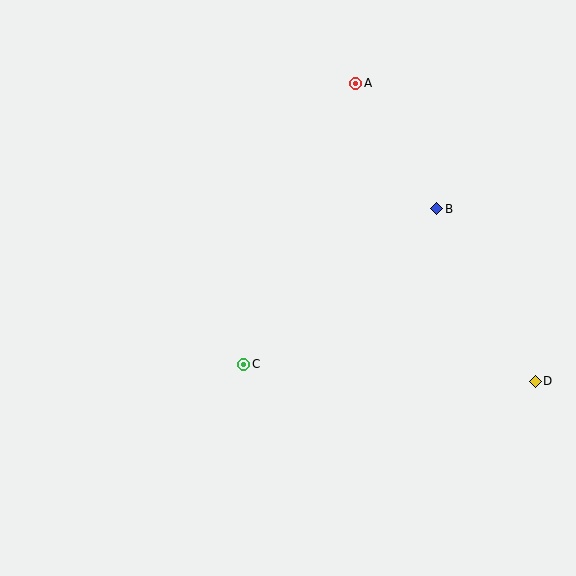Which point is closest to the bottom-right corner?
Point D is closest to the bottom-right corner.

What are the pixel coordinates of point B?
Point B is at (437, 209).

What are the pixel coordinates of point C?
Point C is at (244, 364).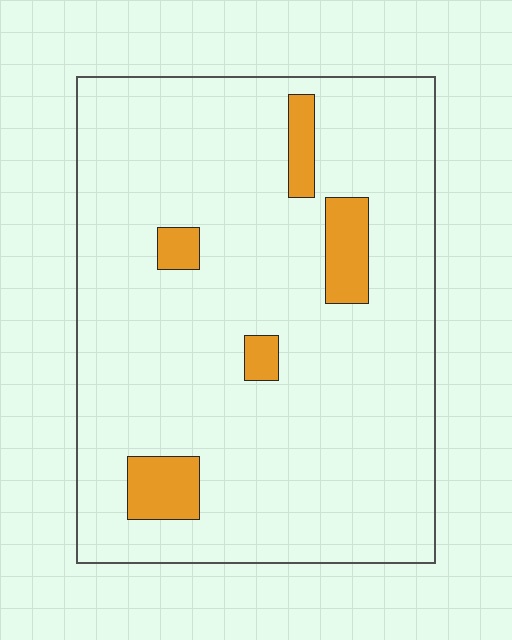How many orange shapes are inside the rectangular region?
5.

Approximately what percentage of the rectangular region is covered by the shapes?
Approximately 10%.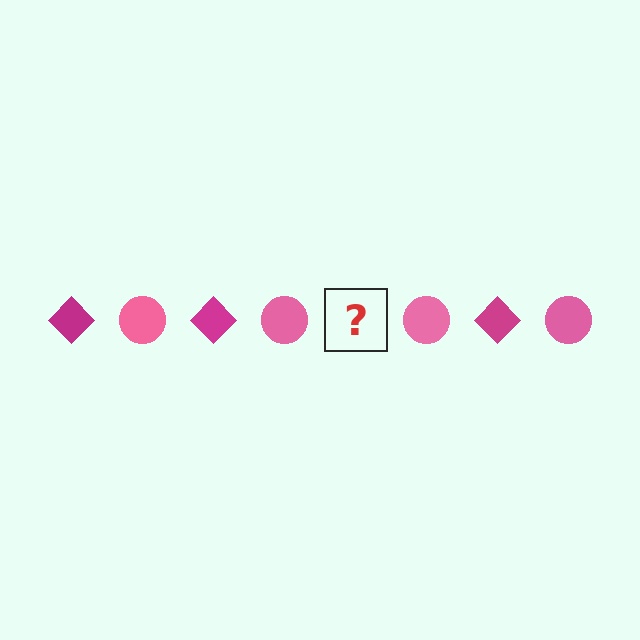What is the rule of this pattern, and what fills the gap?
The rule is that the pattern alternates between magenta diamond and pink circle. The gap should be filled with a magenta diamond.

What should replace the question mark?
The question mark should be replaced with a magenta diamond.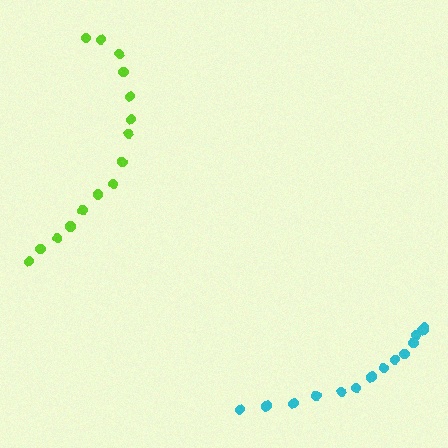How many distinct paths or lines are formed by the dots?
There are 2 distinct paths.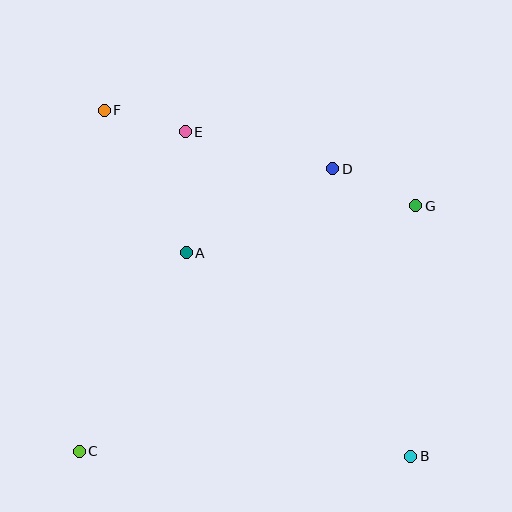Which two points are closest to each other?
Points E and F are closest to each other.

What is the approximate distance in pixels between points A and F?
The distance between A and F is approximately 165 pixels.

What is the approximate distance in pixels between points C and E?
The distance between C and E is approximately 337 pixels.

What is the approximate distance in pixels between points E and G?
The distance between E and G is approximately 242 pixels.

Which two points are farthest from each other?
Points B and F are farthest from each other.